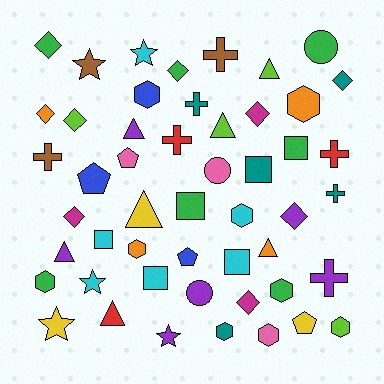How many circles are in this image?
There are 3 circles.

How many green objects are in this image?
There are 7 green objects.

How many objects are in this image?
There are 50 objects.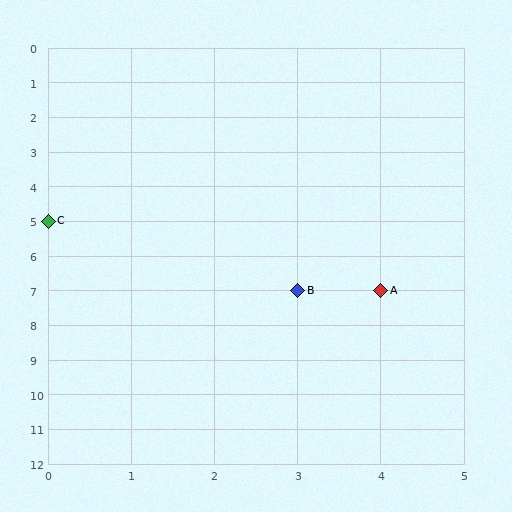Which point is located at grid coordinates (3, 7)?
Point B is at (3, 7).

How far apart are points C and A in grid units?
Points C and A are 4 columns and 2 rows apart (about 4.5 grid units diagonally).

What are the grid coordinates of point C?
Point C is at grid coordinates (0, 5).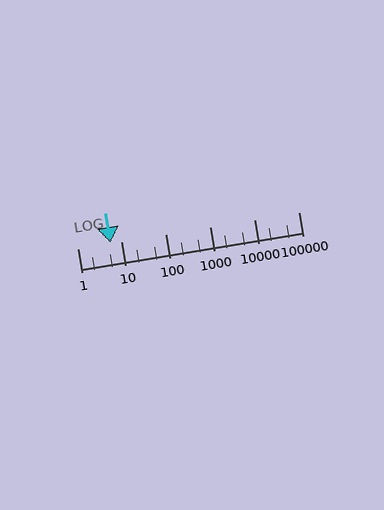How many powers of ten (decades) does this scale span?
The scale spans 5 decades, from 1 to 100000.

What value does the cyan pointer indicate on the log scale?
The pointer indicates approximately 5.7.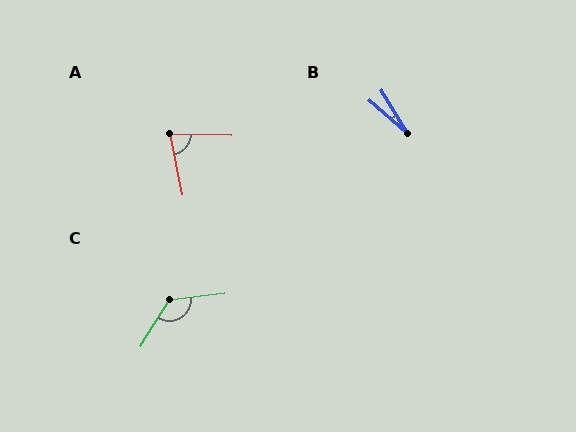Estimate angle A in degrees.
Approximately 77 degrees.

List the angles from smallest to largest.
B (17°), A (77°), C (128°).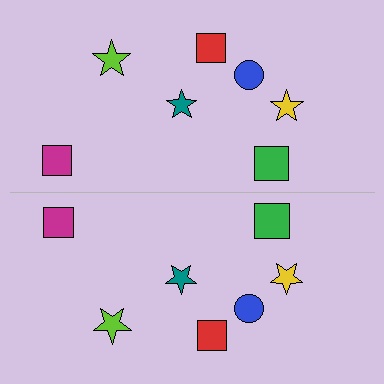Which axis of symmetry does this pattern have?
The pattern has a horizontal axis of symmetry running through the center of the image.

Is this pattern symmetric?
Yes, this pattern has bilateral (reflection) symmetry.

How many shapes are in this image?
There are 14 shapes in this image.